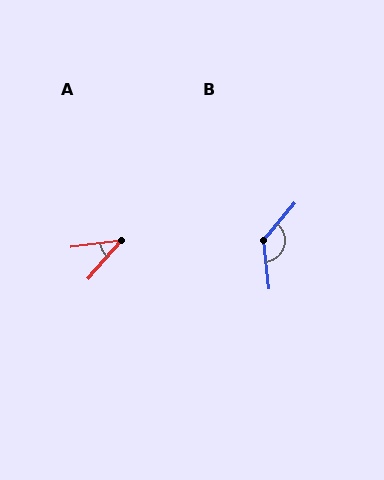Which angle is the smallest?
A, at approximately 41 degrees.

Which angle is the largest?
B, at approximately 133 degrees.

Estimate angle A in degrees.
Approximately 41 degrees.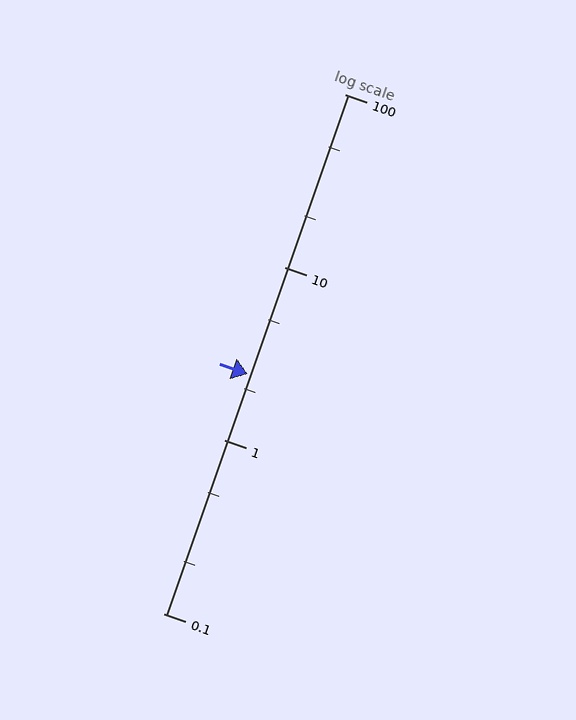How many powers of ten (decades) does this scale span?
The scale spans 3 decades, from 0.1 to 100.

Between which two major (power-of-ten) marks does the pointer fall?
The pointer is between 1 and 10.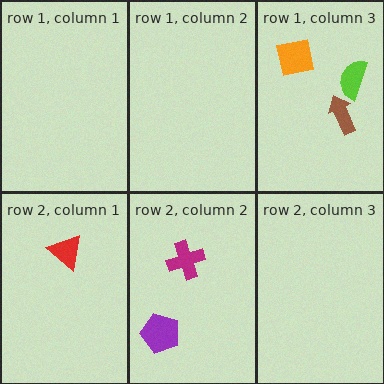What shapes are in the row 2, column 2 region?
The magenta cross, the purple pentagon.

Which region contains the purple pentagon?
The row 2, column 2 region.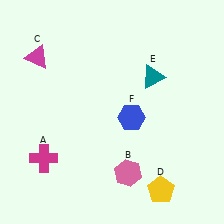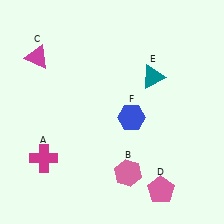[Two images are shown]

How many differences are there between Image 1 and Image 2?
There is 1 difference between the two images.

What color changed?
The pentagon (D) changed from yellow in Image 1 to pink in Image 2.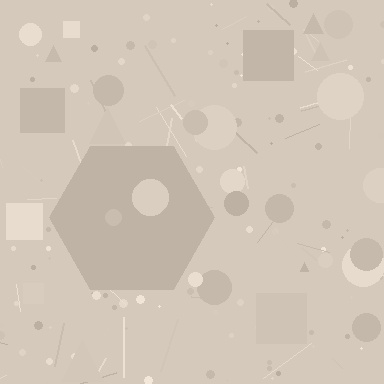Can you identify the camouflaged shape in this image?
The camouflaged shape is a hexagon.